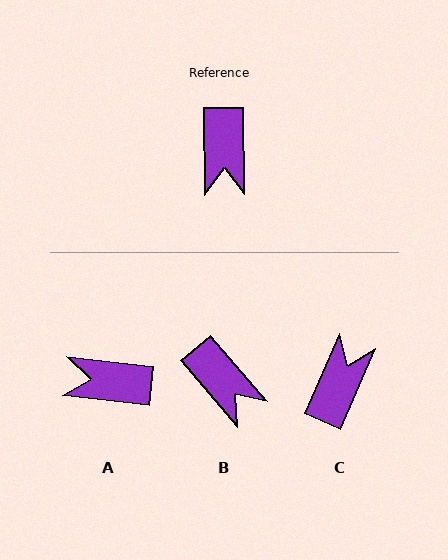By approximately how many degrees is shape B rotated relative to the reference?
Approximately 40 degrees counter-clockwise.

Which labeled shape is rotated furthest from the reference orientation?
C, about 156 degrees away.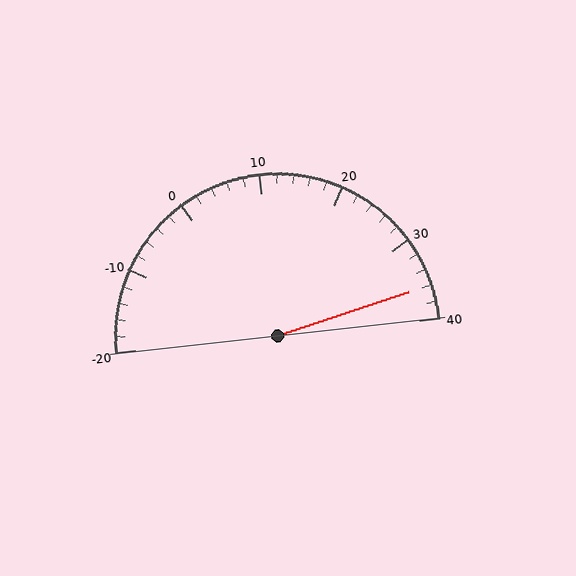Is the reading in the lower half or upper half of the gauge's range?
The reading is in the upper half of the range (-20 to 40).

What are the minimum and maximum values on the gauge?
The gauge ranges from -20 to 40.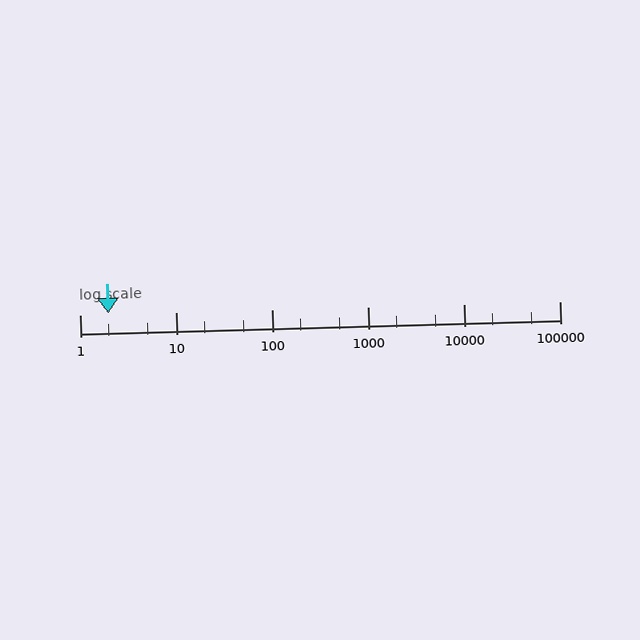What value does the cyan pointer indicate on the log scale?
The pointer indicates approximately 2.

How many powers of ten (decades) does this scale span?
The scale spans 5 decades, from 1 to 100000.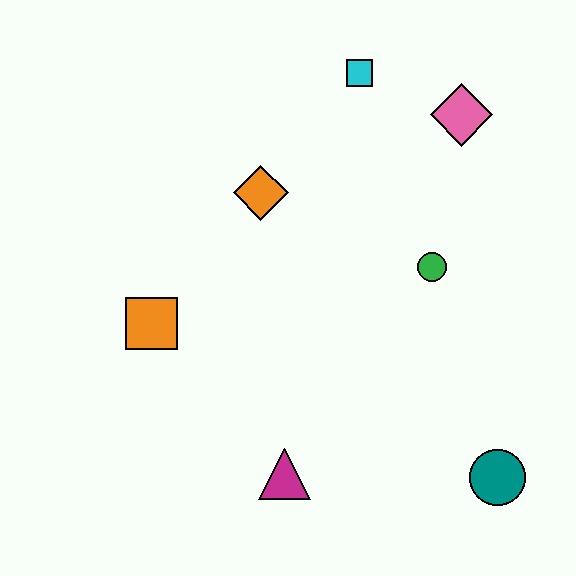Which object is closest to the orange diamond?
The cyan square is closest to the orange diamond.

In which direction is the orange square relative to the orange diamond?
The orange square is below the orange diamond.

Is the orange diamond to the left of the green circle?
Yes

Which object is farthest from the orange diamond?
The teal circle is farthest from the orange diamond.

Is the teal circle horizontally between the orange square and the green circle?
No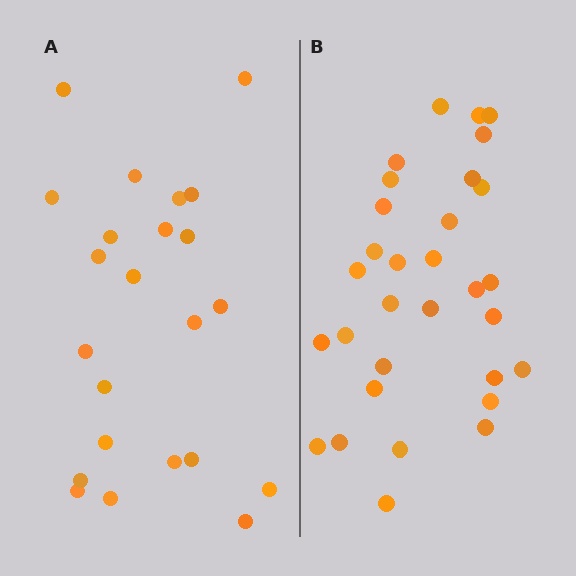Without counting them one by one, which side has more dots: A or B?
Region B (the right region) has more dots.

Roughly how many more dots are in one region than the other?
Region B has roughly 8 or so more dots than region A.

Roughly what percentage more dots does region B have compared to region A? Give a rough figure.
About 35% more.